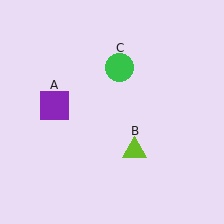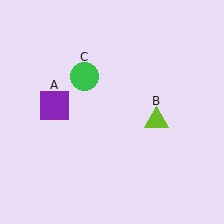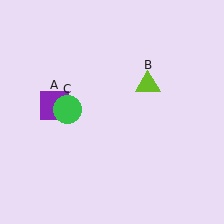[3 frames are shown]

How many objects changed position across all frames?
2 objects changed position: lime triangle (object B), green circle (object C).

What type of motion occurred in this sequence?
The lime triangle (object B), green circle (object C) rotated counterclockwise around the center of the scene.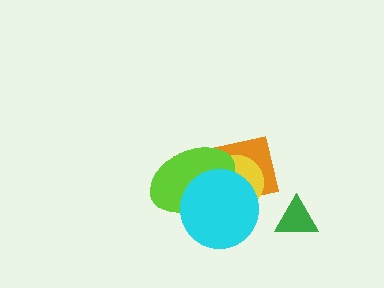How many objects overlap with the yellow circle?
3 objects overlap with the yellow circle.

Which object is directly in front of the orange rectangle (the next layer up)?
The yellow circle is directly in front of the orange rectangle.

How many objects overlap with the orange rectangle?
3 objects overlap with the orange rectangle.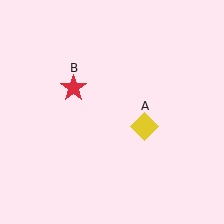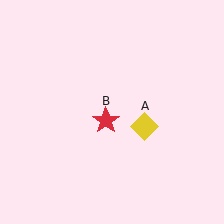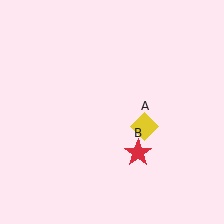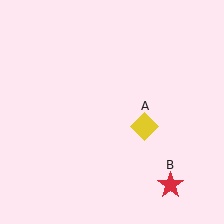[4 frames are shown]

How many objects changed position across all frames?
1 object changed position: red star (object B).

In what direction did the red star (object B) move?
The red star (object B) moved down and to the right.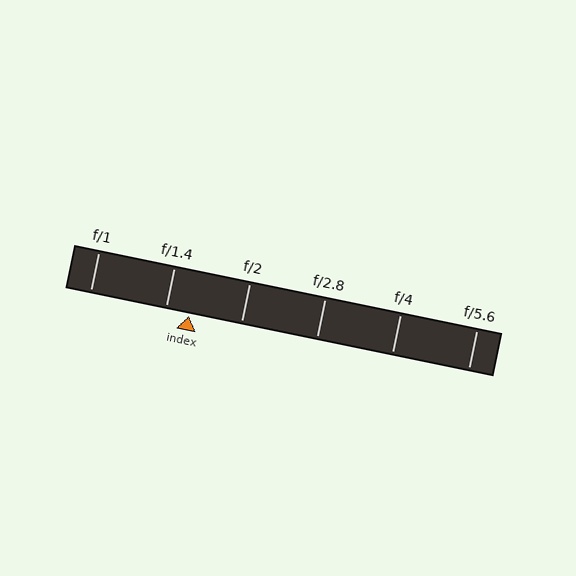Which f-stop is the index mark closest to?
The index mark is closest to f/1.4.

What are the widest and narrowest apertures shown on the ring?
The widest aperture shown is f/1 and the narrowest is f/5.6.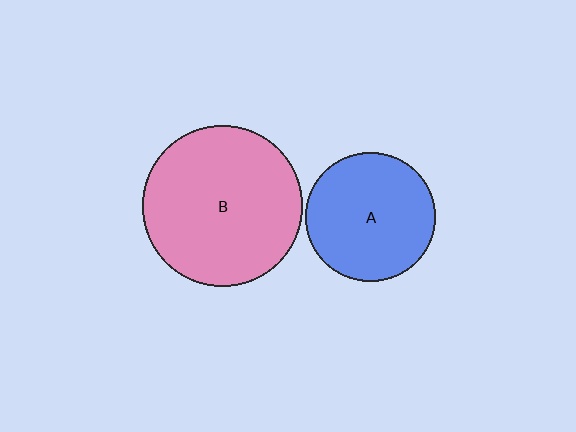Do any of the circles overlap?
No, none of the circles overlap.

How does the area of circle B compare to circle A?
Approximately 1.5 times.